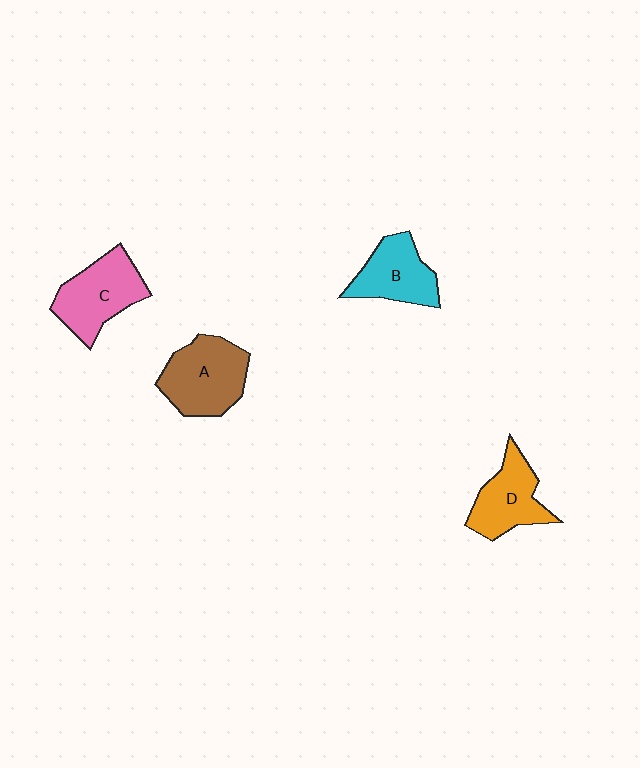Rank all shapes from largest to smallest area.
From largest to smallest: A (brown), C (pink), D (orange), B (cyan).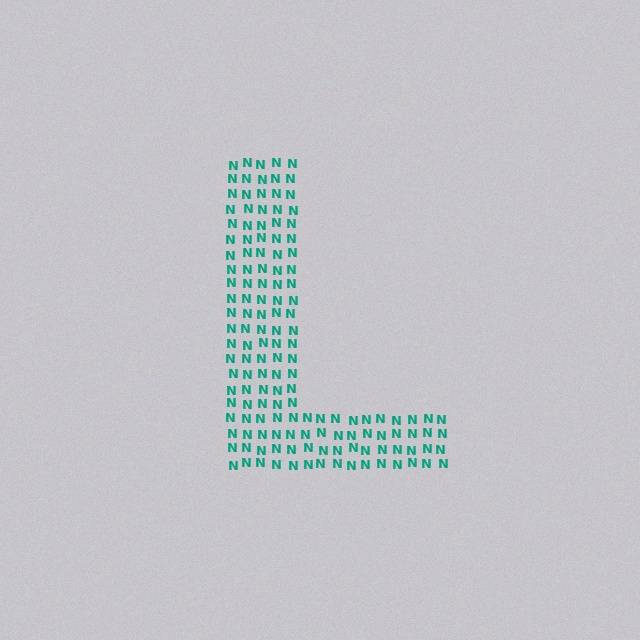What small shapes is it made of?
It is made of small letter N's.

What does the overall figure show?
The overall figure shows the letter L.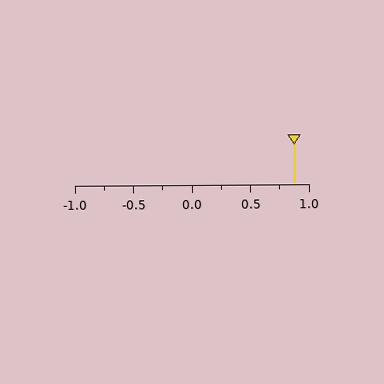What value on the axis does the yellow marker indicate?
The marker indicates approximately 0.88.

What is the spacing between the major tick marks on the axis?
The major ticks are spaced 0.5 apart.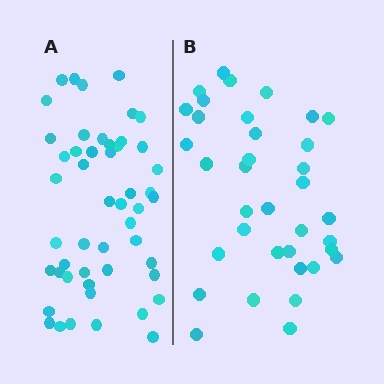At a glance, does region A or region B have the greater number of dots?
Region A (the left region) has more dots.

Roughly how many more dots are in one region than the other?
Region A has approximately 15 more dots than region B.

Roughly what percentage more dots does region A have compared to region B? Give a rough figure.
About 40% more.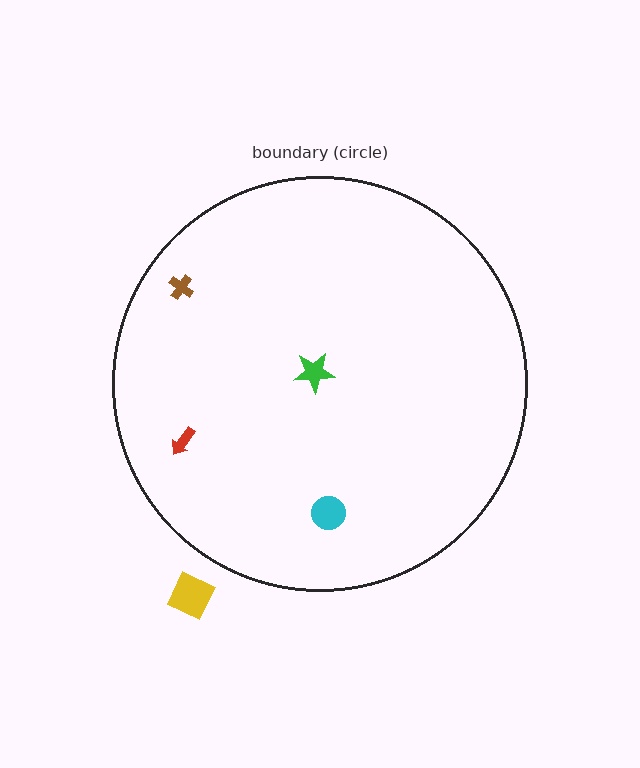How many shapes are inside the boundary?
4 inside, 1 outside.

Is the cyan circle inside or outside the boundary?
Inside.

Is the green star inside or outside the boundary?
Inside.